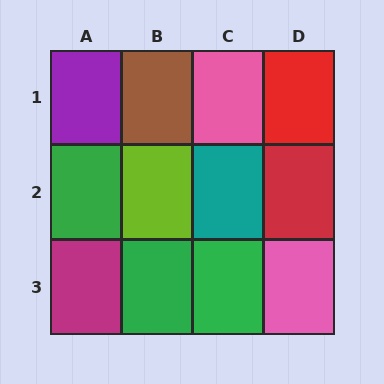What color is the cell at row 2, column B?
Lime.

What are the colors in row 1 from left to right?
Purple, brown, pink, red.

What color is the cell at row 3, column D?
Pink.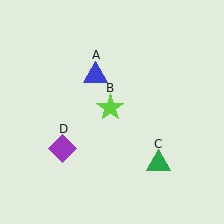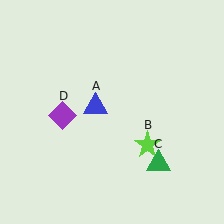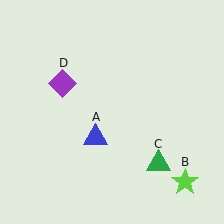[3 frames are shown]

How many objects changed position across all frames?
3 objects changed position: blue triangle (object A), lime star (object B), purple diamond (object D).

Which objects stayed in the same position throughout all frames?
Green triangle (object C) remained stationary.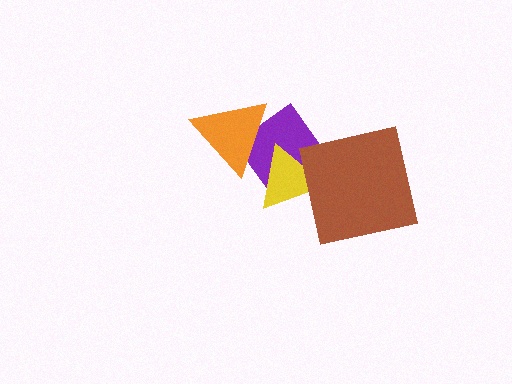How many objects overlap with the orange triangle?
2 objects overlap with the orange triangle.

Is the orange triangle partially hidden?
Yes, it is partially covered by another shape.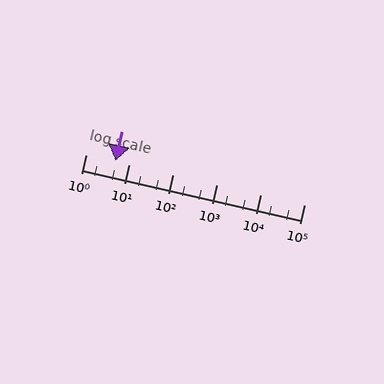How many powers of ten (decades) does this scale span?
The scale spans 5 decades, from 1 to 100000.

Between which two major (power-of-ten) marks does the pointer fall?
The pointer is between 1 and 10.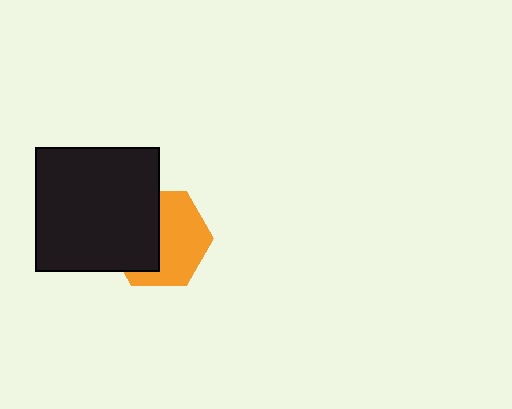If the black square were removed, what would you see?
You would see the complete orange hexagon.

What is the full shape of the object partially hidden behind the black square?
The partially hidden object is an orange hexagon.